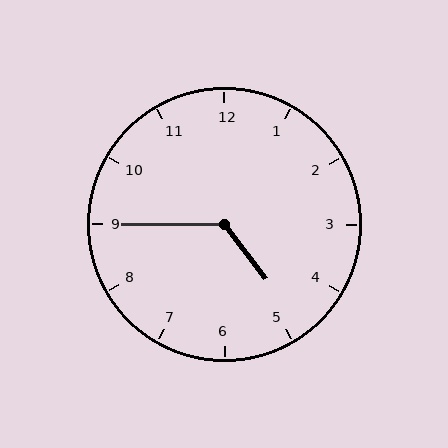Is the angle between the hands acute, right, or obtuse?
It is obtuse.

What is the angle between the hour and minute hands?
Approximately 128 degrees.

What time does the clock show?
4:45.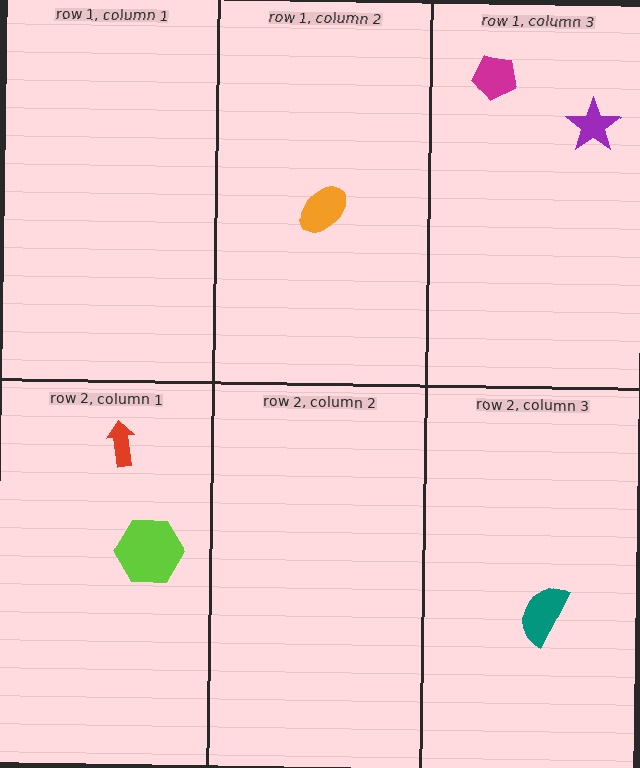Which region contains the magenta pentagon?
The row 1, column 3 region.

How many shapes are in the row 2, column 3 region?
1.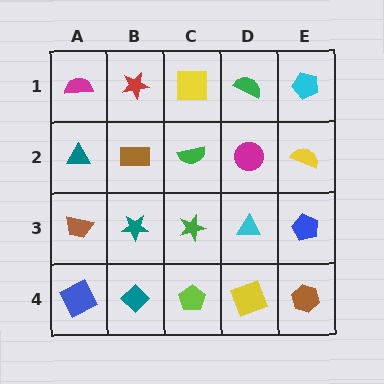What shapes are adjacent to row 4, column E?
A blue pentagon (row 3, column E), a yellow square (row 4, column D).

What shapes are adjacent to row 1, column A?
A teal triangle (row 2, column A), a red star (row 1, column B).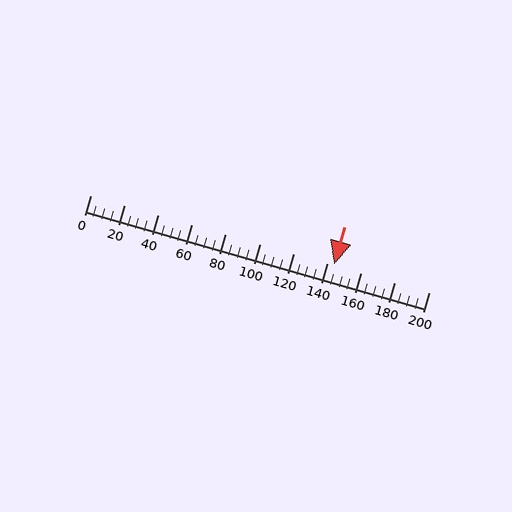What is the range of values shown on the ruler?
The ruler shows values from 0 to 200.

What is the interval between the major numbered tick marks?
The major tick marks are spaced 20 units apart.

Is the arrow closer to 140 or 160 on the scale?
The arrow is closer to 140.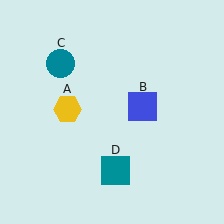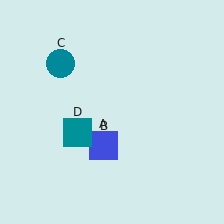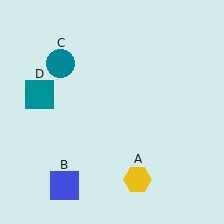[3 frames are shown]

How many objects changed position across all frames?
3 objects changed position: yellow hexagon (object A), blue square (object B), teal square (object D).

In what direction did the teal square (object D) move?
The teal square (object D) moved up and to the left.